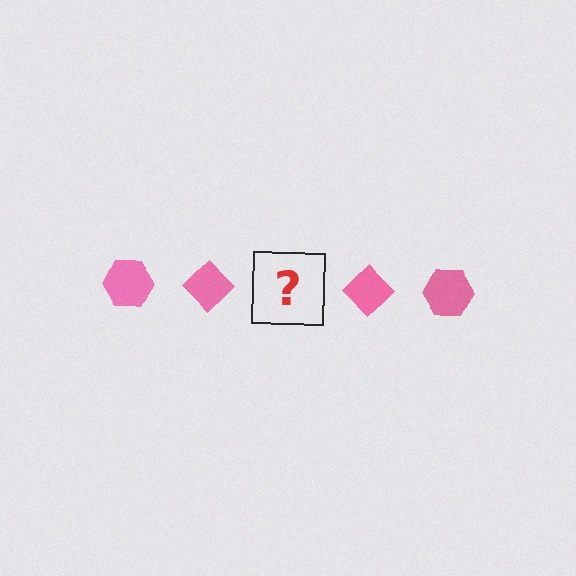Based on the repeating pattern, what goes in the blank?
The blank should be a pink hexagon.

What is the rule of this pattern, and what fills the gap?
The rule is that the pattern cycles through hexagon, diamond shapes in pink. The gap should be filled with a pink hexagon.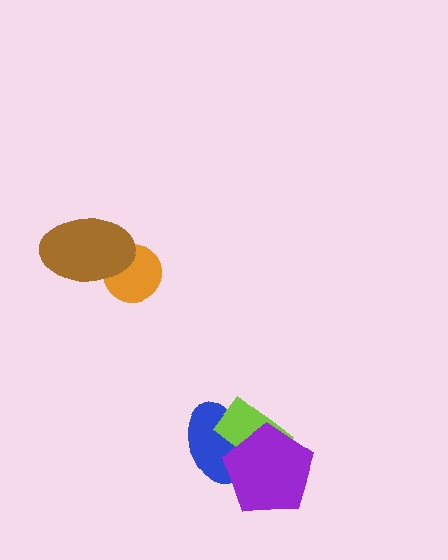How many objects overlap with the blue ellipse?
2 objects overlap with the blue ellipse.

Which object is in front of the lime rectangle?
The purple pentagon is in front of the lime rectangle.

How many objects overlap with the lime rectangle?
2 objects overlap with the lime rectangle.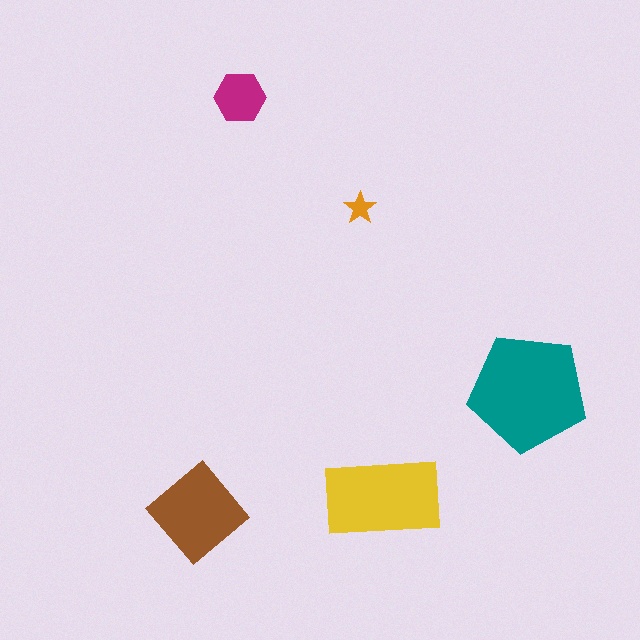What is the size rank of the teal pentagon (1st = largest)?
1st.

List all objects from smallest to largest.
The orange star, the magenta hexagon, the brown diamond, the yellow rectangle, the teal pentagon.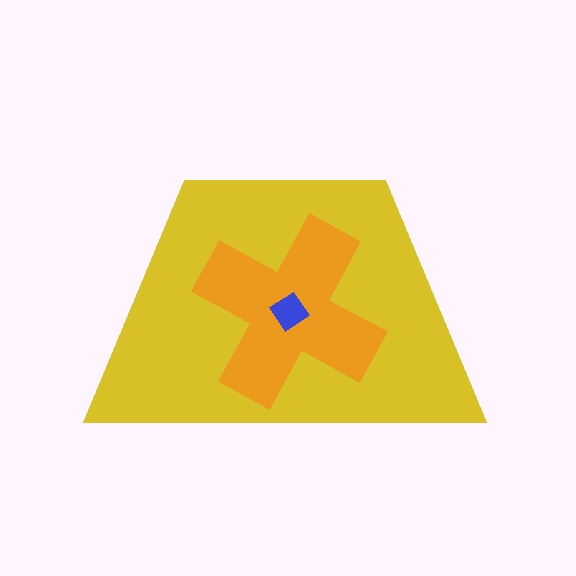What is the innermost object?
The blue diamond.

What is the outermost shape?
The yellow trapezoid.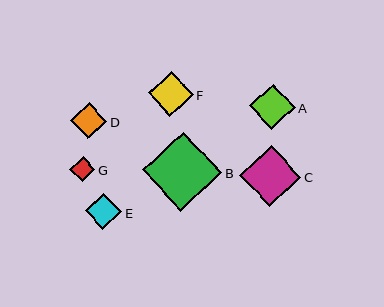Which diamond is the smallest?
Diamond G is the smallest with a size of approximately 25 pixels.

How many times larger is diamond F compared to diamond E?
Diamond F is approximately 1.2 times the size of diamond E.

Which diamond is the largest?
Diamond B is the largest with a size of approximately 79 pixels.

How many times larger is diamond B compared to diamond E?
Diamond B is approximately 2.2 times the size of diamond E.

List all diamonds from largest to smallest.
From largest to smallest: B, C, A, F, E, D, G.